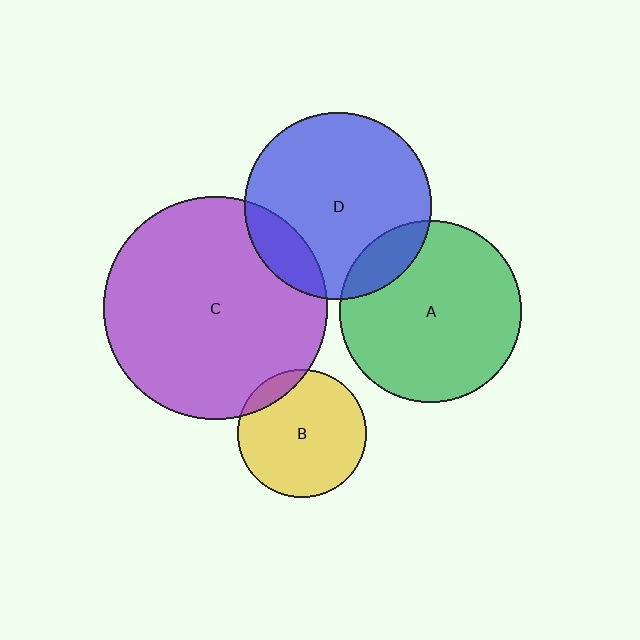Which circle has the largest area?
Circle C (purple).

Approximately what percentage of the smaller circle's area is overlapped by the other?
Approximately 15%.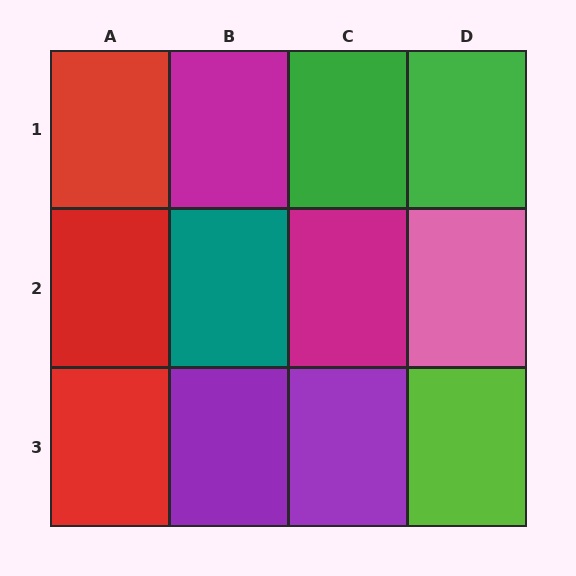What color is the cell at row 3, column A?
Red.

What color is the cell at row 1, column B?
Magenta.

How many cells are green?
2 cells are green.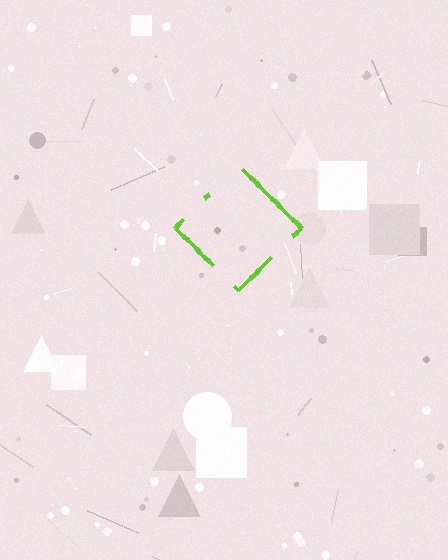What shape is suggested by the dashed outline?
The dashed outline suggests a diamond.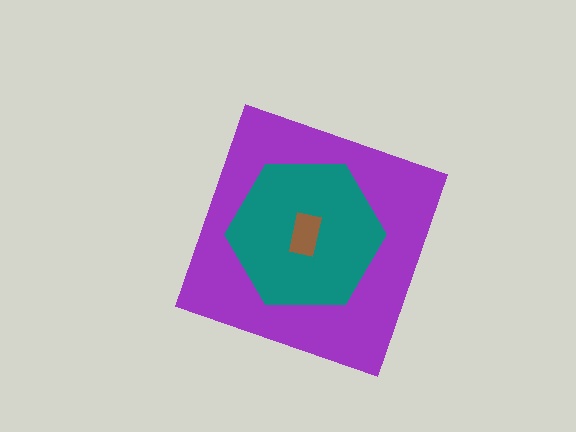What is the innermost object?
The brown rectangle.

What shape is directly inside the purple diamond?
The teal hexagon.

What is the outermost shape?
The purple diamond.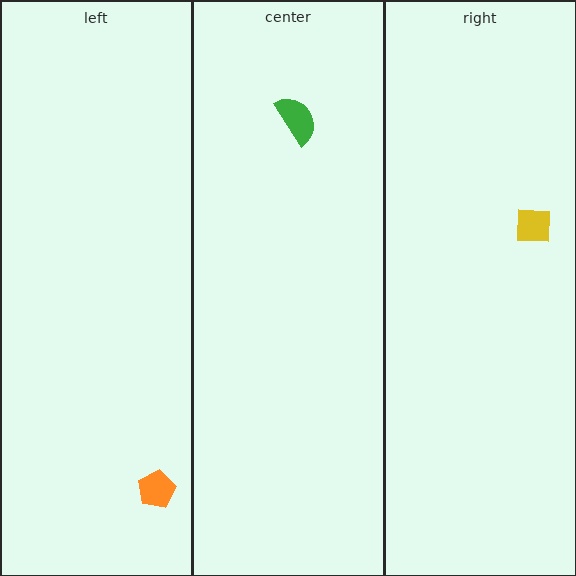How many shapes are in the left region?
1.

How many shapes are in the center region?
1.